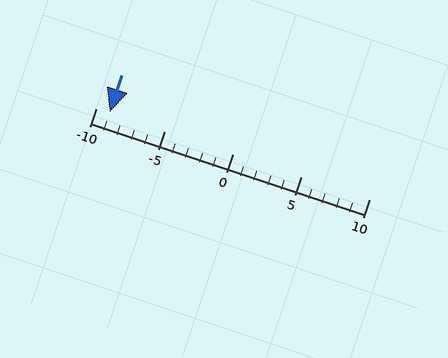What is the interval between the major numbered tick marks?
The major tick marks are spaced 5 units apart.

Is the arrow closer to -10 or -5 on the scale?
The arrow is closer to -10.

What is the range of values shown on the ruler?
The ruler shows values from -10 to 10.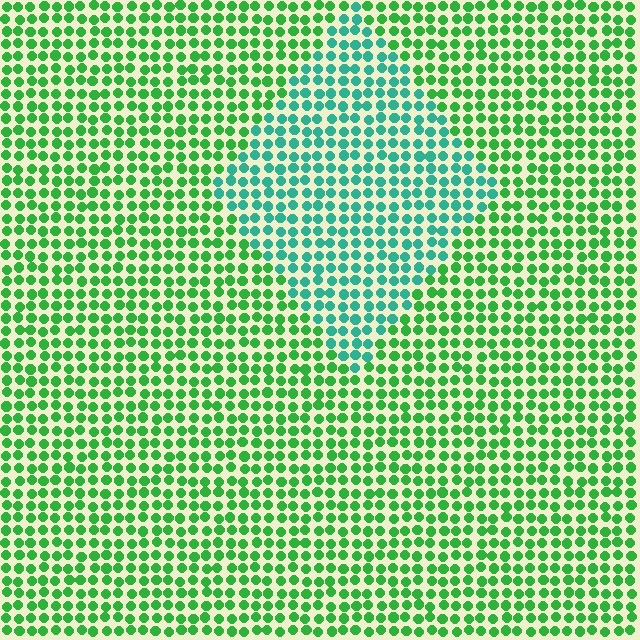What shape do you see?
I see a diamond.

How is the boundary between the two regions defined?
The boundary is defined purely by a slight shift in hue (about 40 degrees). Spacing, size, and orientation are identical on both sides.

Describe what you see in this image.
The image is filled with small green elements in a uniform arrangement. A diamond-shaped region is visible where the elements are tinted to a slightly different hue, forming a subtle color boundary.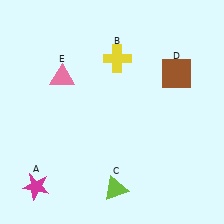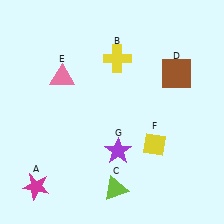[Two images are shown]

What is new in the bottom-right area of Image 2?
A yellow diamond (F) was added in the bottom-right area of Image 2.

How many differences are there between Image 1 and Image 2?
There are 2 differences between the two images.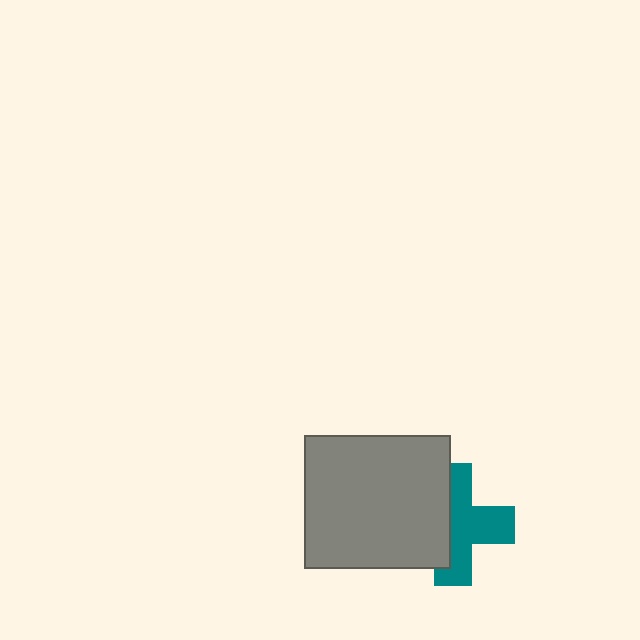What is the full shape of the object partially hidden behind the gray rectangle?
The partially hidden object is a teal cross.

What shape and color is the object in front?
The object in front is a gray rectangle.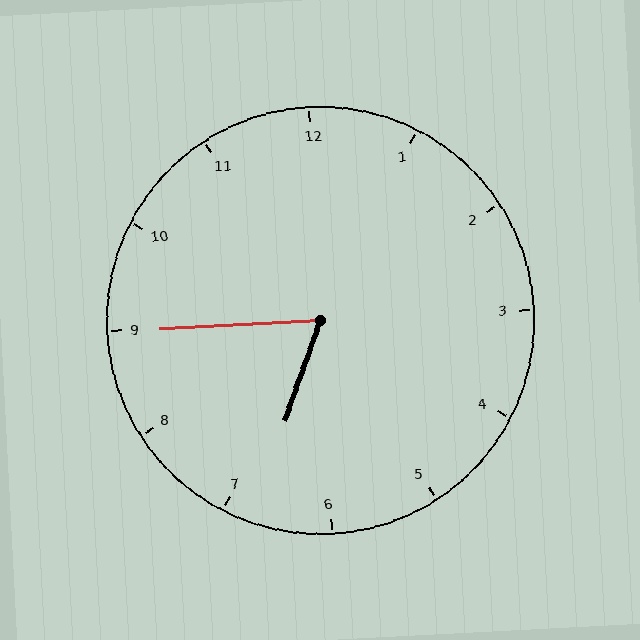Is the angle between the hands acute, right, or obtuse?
It is acute.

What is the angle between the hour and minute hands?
Approximately 68 degrees.